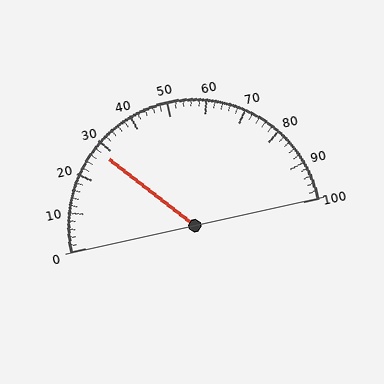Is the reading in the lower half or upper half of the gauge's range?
The reading is in the lower half of the range (0 to 100).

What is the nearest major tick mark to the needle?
The nearest major tick mark is 30.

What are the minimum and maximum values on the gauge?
The gauge ranges from 0 to 100.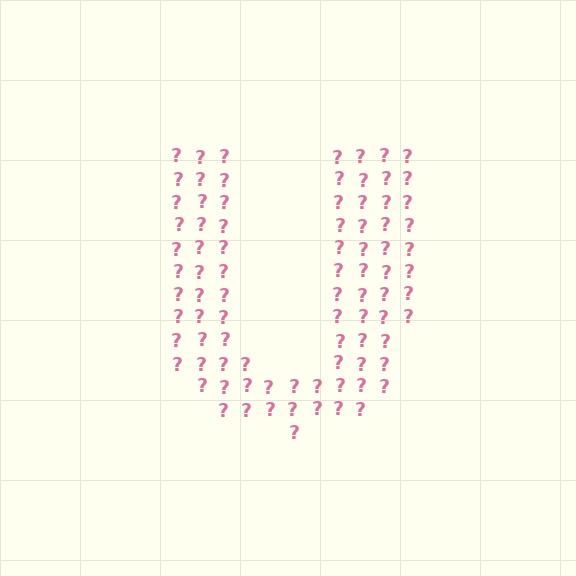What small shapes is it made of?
It is made of small question marks.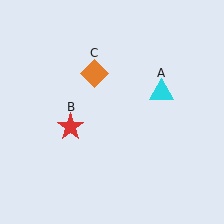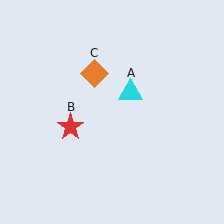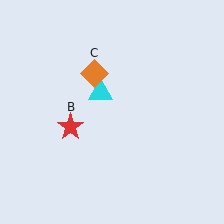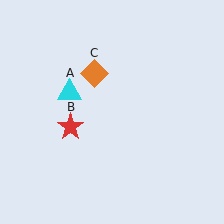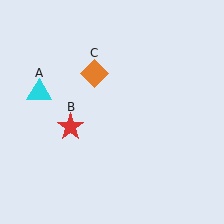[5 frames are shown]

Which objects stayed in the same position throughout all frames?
Red star (object B) and orange diamond (object C) remained stationary.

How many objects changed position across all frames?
1 object changed position: cyan triangle (object A).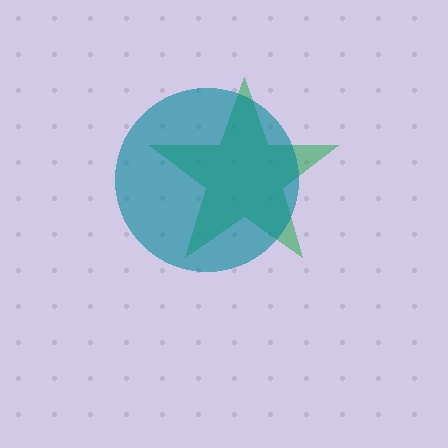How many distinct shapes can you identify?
There are 2 distinct shapes: a green star, a teal circle.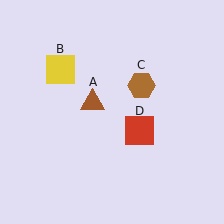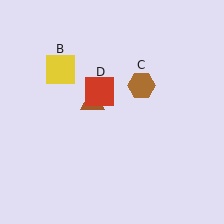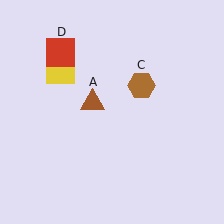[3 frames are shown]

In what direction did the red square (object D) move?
The red square (object D) moved up and to the left.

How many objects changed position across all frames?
1 object changed position: red square (object D).